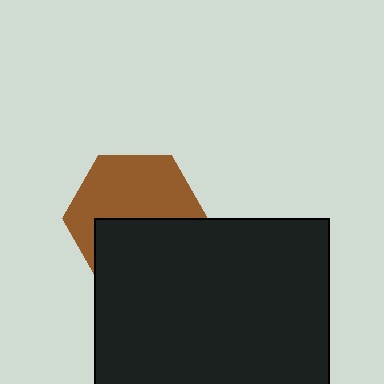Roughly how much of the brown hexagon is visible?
About half of it is visible (roughly 55%).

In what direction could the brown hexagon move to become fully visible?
The brown hexagon could move up. That would shift it out from behind the black rectangle entirely.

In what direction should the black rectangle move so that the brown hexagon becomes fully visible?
The black rectangle should move down. That is the shortest direction to clear the overlap and leave the brown hexagon fully visible.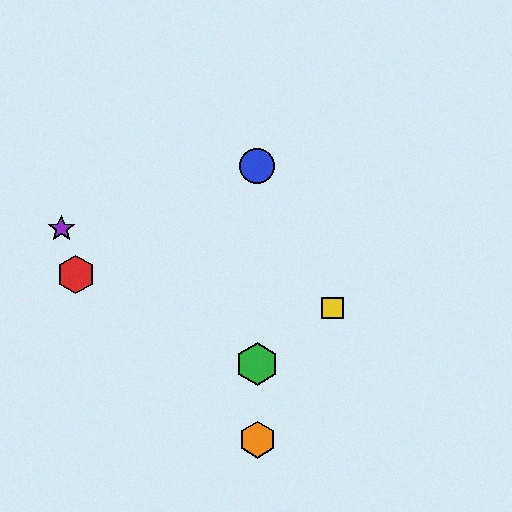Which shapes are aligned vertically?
The blue circle, the green hexagon, the orange hexagon are aligned vertically.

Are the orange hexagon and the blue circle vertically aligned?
Yes, both are at x≈257.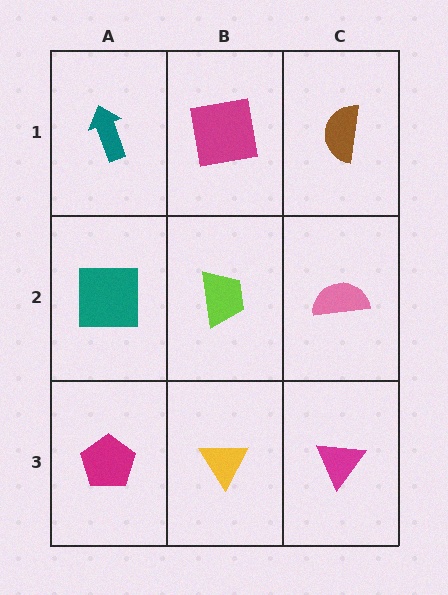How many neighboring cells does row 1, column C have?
2.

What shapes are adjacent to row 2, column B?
A magenta square (row 1, column B), a yellow triangle (row 3, column B), a teal square (row 2, column A), a pink semicircle (row 2, column C).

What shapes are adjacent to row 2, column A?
A teal arrow (row 1, column A), a magenta pentagon (row 3, column A), a lime trapezoid (row 2, column B).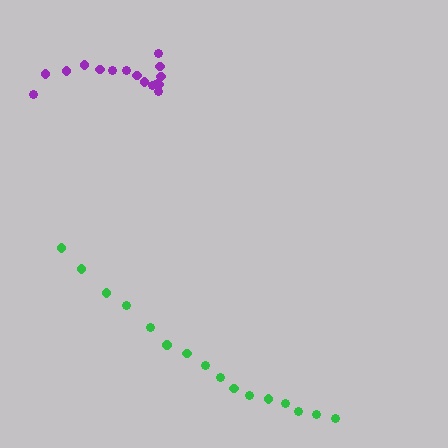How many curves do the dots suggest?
There are 2 distinct paths.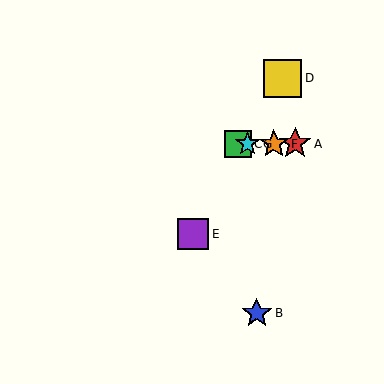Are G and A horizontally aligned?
Yes, both are at y≈144.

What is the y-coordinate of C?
Object C is at y≈144.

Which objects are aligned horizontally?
Objects A, C, F, G are aligned horizontally.